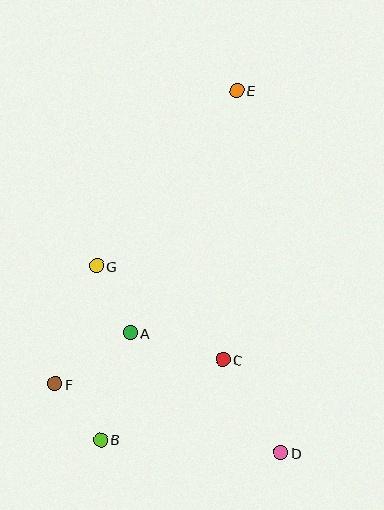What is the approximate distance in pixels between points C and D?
The distance between C and D is approximately 110 pixels.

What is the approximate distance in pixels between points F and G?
The distance between F and G is approximately 125 pixels.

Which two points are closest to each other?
Points B and F are closest to each other.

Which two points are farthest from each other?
Points B and E are farthest from each other.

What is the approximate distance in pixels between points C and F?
The distance between C and F is approximately 170 pixels.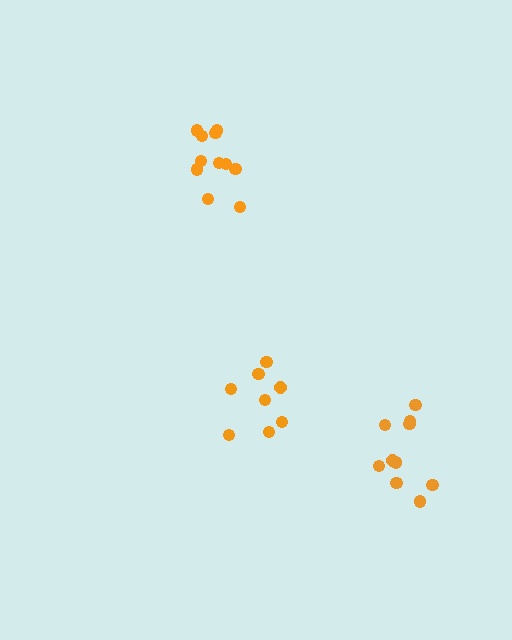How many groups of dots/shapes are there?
There are 3 groups.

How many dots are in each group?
Group 1: 11 dots, Group 2: 8 dots, Group 3: 10 dots (29 total).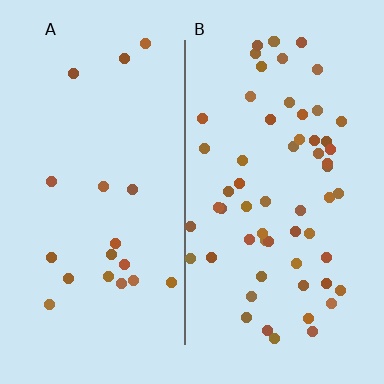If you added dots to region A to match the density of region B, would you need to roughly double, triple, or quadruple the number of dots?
Approximately triple.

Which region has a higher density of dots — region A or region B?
B (the right).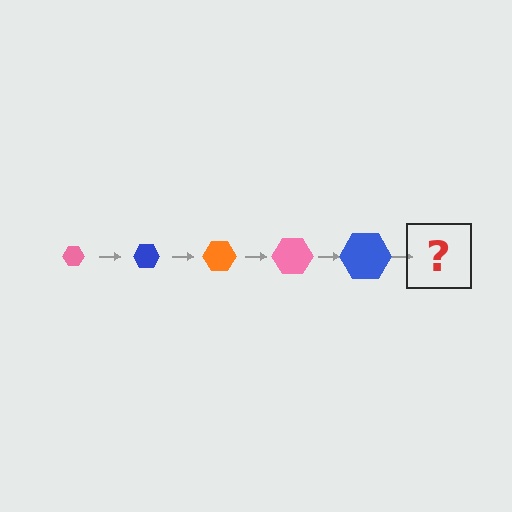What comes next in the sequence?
The next element should be an orange hexagon, larger than the previous one.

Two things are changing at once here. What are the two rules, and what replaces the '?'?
The two rules are that the hexagon grows larger each step and the color cycles through pink, blue, and orange. The '?' should be an orange hexagon, larger than the previous one.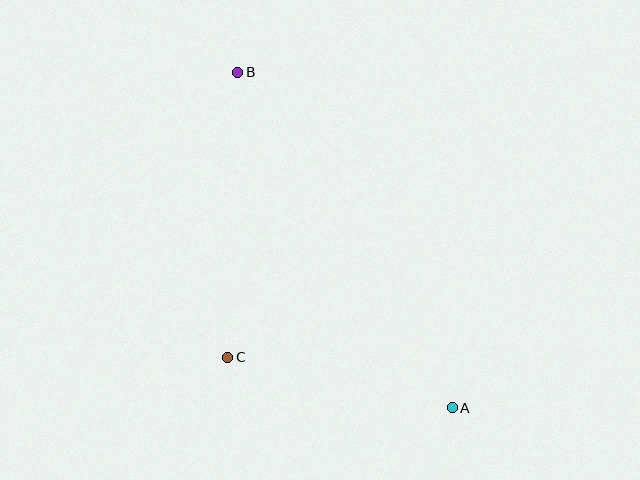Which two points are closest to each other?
Points A and C are closest to each other.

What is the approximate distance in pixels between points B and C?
The distance between B and C is approximately 285 pixels.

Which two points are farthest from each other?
Points A and B are farthest from each other.